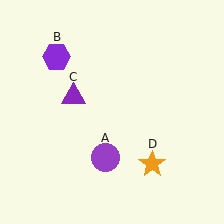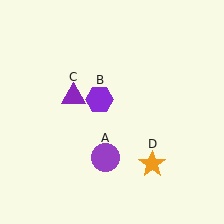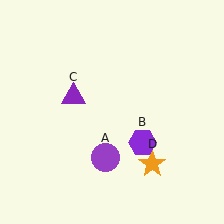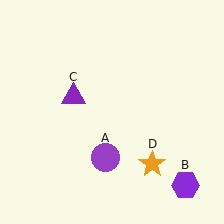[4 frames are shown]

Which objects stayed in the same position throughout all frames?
Purple circle (object A) and purple triangle (object C) and orange star (object D) remained stationary.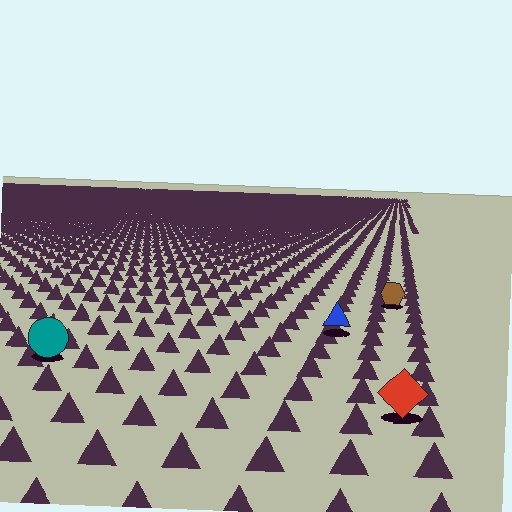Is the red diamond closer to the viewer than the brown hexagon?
Yes. The red diamond is closer — you can tell from the texture gradient: the ground texture is coarser near it.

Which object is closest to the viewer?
The red diamond is closest. The texture marks near it are larger and more spread out.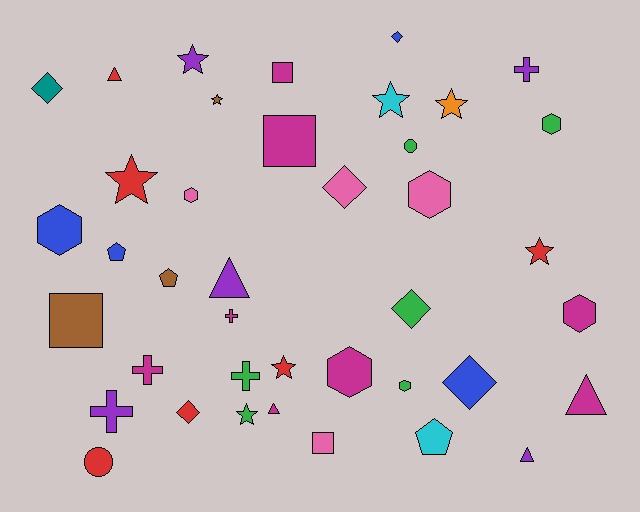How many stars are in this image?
There are 8 stars.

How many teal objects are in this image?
There is 1 teal object.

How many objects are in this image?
There are 40 objects.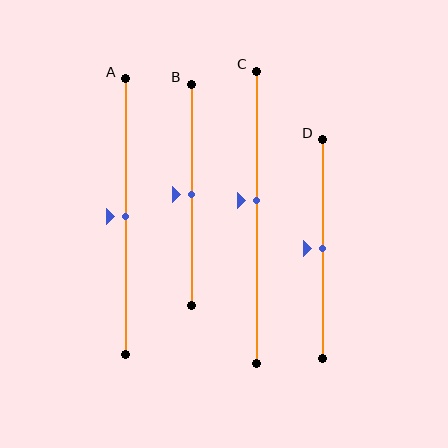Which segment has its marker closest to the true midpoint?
Segment A has its marker closest to the true midpoint.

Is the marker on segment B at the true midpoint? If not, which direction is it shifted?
Yes, the marker on segment B is at the true midpoint.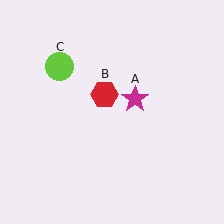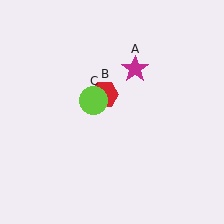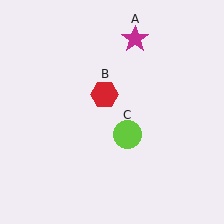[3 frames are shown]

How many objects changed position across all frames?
2 objects changed position: magenta star (object A), lime circle (object C).